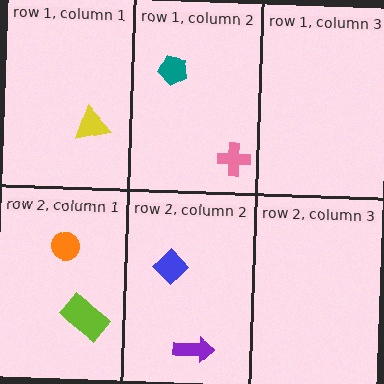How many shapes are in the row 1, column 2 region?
2.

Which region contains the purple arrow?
The row 2, column 2 region.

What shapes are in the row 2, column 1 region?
The lime rectangle, the orange circle.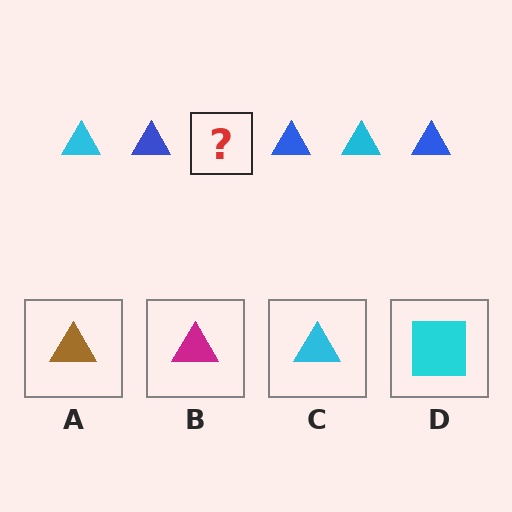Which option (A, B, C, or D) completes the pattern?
C.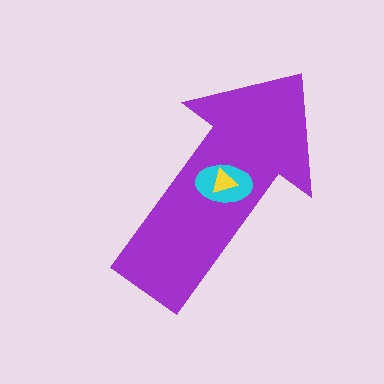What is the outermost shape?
The purple arrow.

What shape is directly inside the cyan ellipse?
The yellow triangle.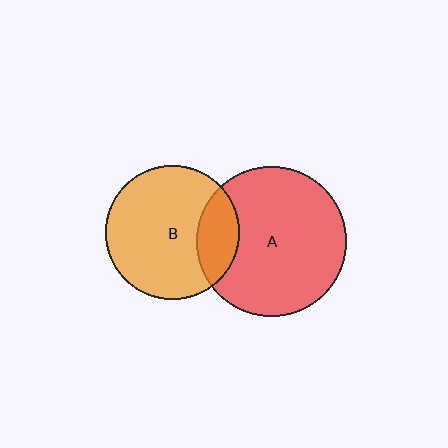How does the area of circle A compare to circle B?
Approximately 1.3 times.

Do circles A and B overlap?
Yes.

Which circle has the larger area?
Circle A (red).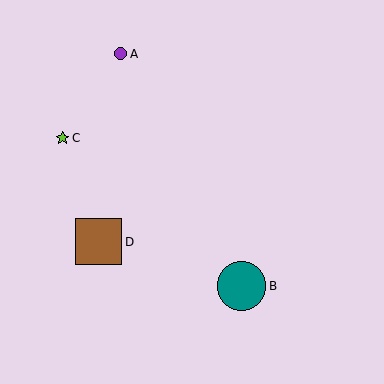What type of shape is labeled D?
Shape D is a brown square.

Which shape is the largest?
The teal circle (labeled B) is the largest.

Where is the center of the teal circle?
The center of the teal circle is at (241, 286).